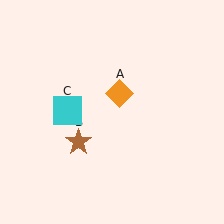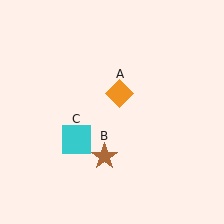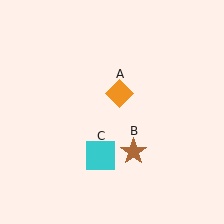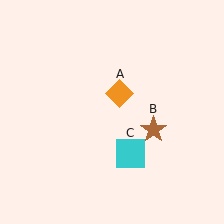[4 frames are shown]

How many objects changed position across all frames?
2 objects changed position: brown star (object B), cyan square (object C).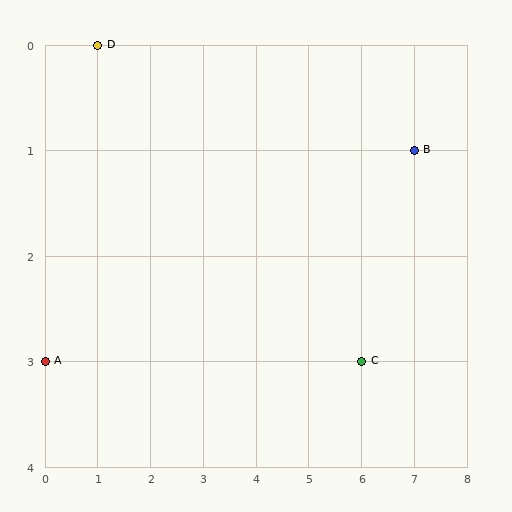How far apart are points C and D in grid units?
Points C and D are 5 columns and 3 rows apart (about 5.8 grid units diagonally).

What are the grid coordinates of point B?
Point B is at grid coordinates (7, 1).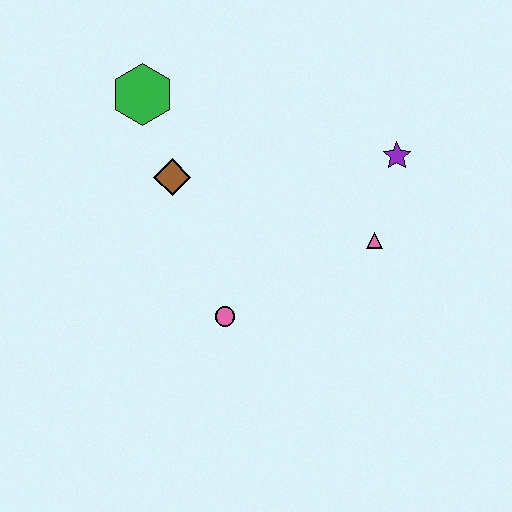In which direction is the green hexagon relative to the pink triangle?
The green hexagon is to the left of the pink triangle.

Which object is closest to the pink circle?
The brown diamond is closest to the pink circle.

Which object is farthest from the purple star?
The green hexagon is farthest from the purple star.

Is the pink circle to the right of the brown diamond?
Yes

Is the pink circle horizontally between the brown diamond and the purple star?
Yes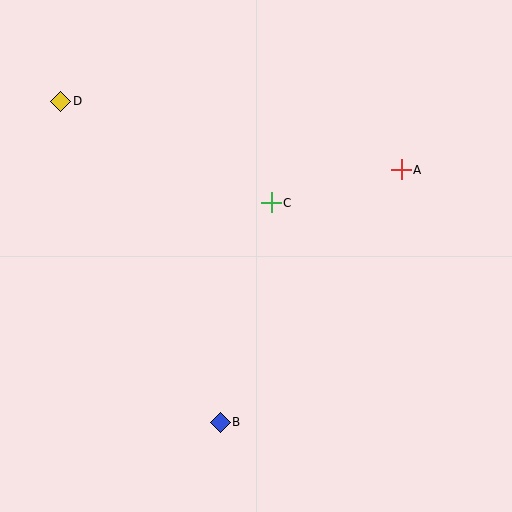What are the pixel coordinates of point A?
Point A is at (401, 170).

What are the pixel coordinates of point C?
Point C is at (271, 203).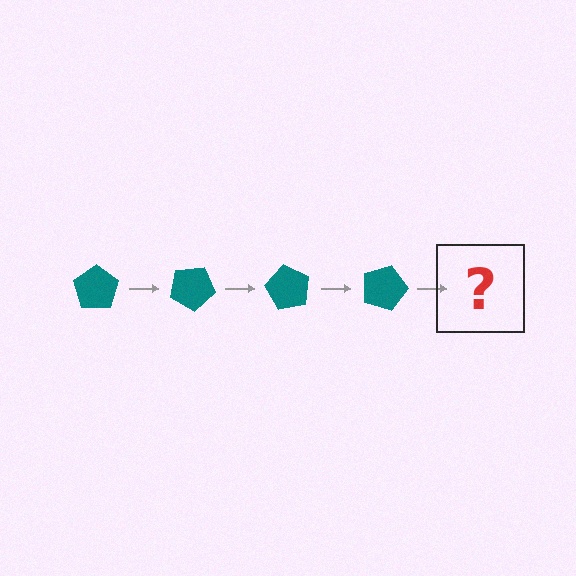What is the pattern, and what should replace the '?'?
The pattern is that the pentagon rotates 30 degrees each step. The '?' should be a teal pentagon rotated 120 degrees.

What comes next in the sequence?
The next element should be a teal pentagon rotated 120 degrees.